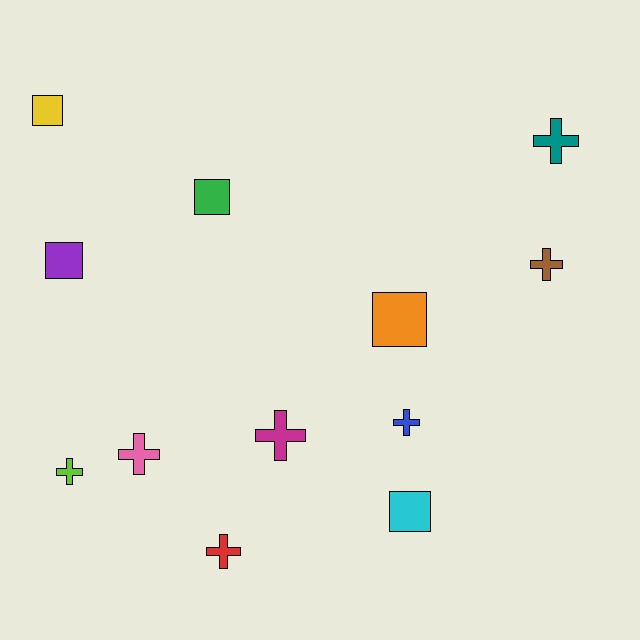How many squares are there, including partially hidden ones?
There are 5 squares.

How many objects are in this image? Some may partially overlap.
There are 12 objects.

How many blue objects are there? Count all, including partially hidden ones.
There is 1 blue object.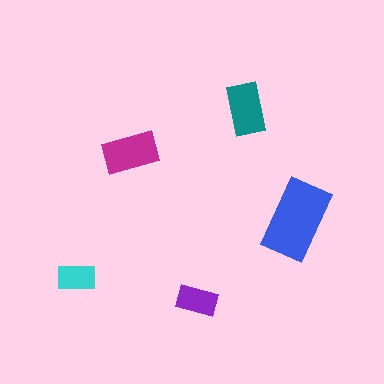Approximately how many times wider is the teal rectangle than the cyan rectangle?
About 1.5 times wider.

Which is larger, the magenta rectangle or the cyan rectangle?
The magenta one.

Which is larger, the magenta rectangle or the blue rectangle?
The blue one.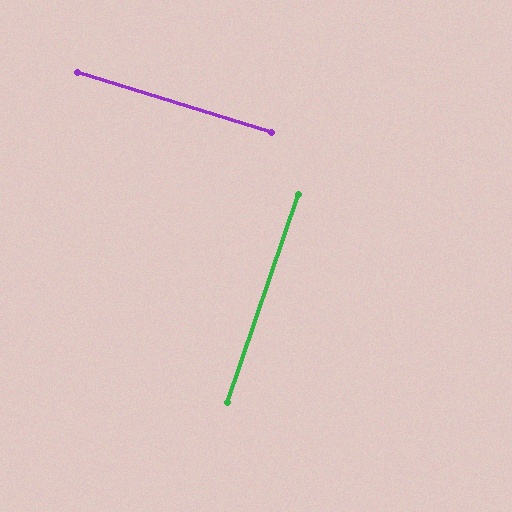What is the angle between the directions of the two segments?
Approximately 88 degrees.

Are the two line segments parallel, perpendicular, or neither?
Perpendicular — they meet at approximately 88°.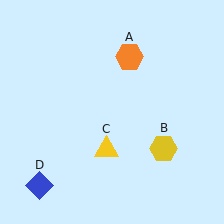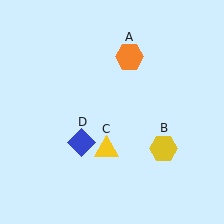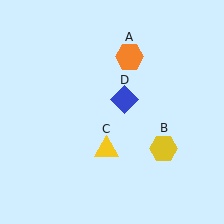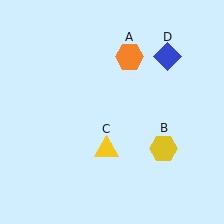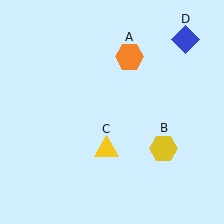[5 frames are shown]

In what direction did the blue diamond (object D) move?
The blue diamond (object D) moved up and to the right.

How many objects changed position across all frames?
1 object changed position: blue diamond (object D).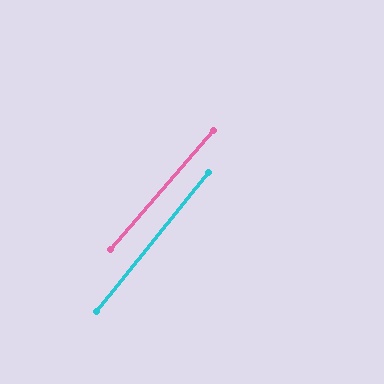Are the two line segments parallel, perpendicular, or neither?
Parallel — their directions differ by only 1.9°.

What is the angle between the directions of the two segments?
Approximately 2 degrees.